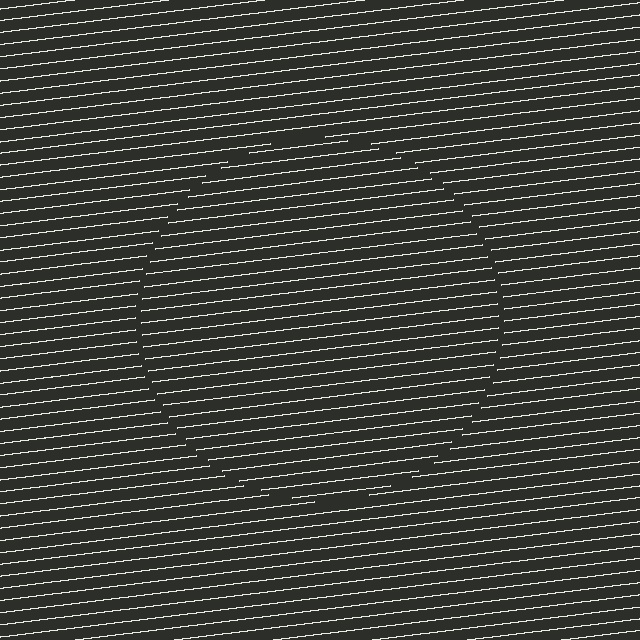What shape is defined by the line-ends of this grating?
An illusory circle. The interior of the shape contains the same grating, shifted by half a period — the contour is defined by the phase discontinuity where line-ends from the inner and outer gratings abut.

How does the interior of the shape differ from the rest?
The interior of the shape contains the same grating, shifted by half a period — the contour is defined by the phase discontinuity where line-ends from the inner and outer gratings abut.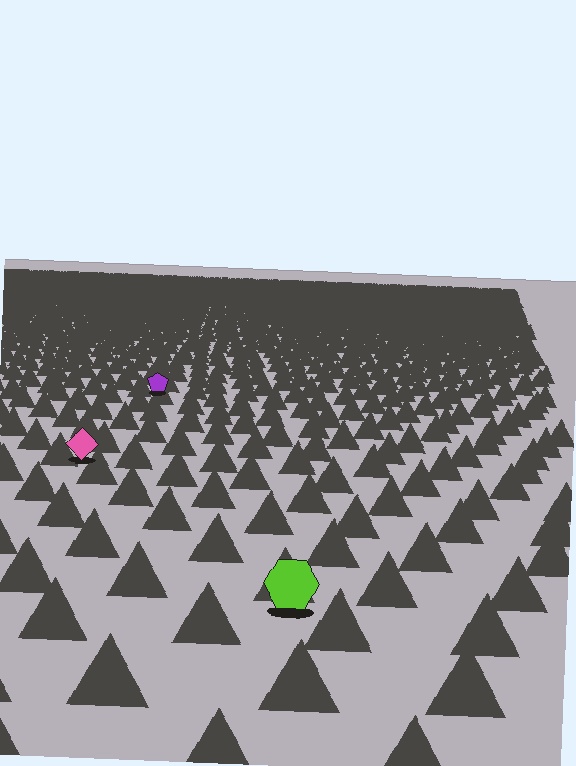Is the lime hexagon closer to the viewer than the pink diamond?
Yes. The lime hexagon is closer — you can tell from the texture gradient: the ground texture is coarser near it.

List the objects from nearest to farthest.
From nearest to farthest: the lime hexagon, the pink diamond, the purple pentagon.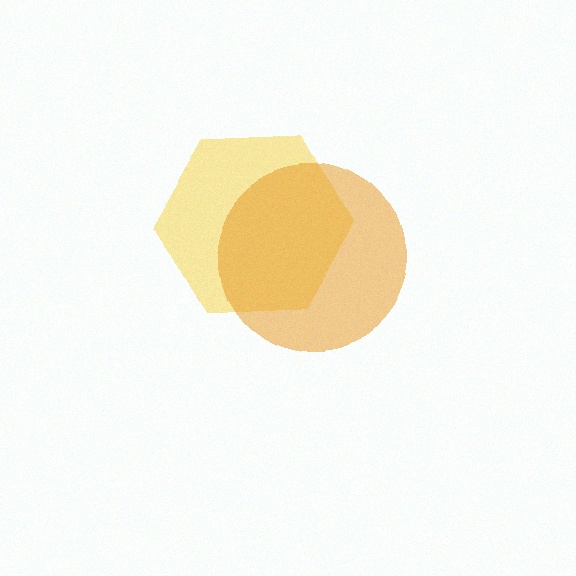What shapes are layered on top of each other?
The layered shapes are: a yellow hexagon, an orange circle.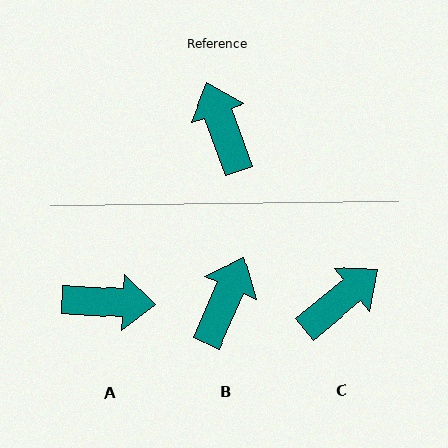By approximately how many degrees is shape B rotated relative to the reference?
Approximately 44 degrees clockwise.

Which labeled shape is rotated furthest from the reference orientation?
A, about 113 degrees away.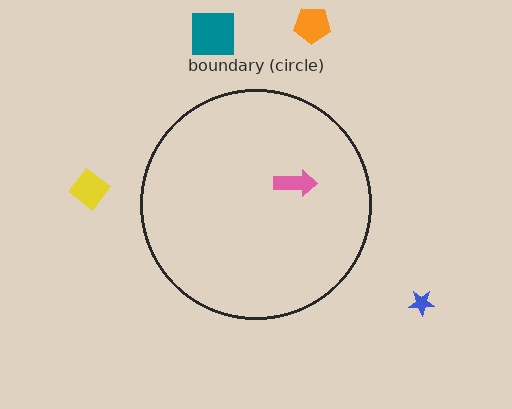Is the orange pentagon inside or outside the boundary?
Outside.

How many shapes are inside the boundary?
1 inside, 4 outside.